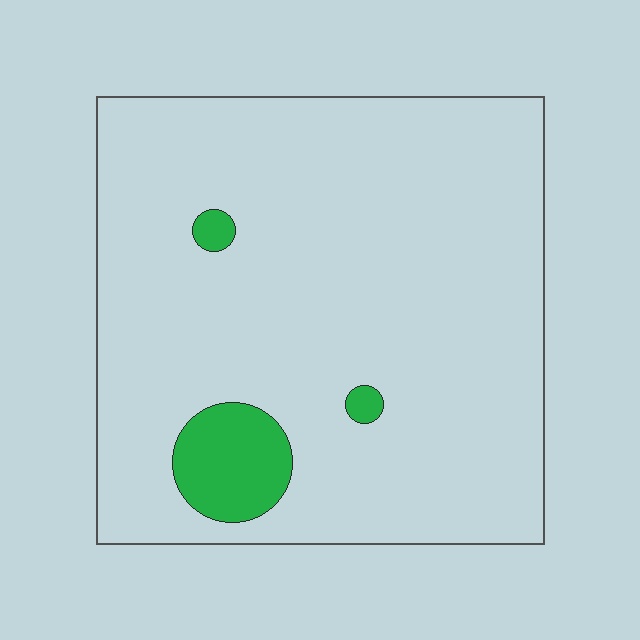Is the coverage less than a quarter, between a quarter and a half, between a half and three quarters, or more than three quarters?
Less than a quarter.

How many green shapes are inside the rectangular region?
3.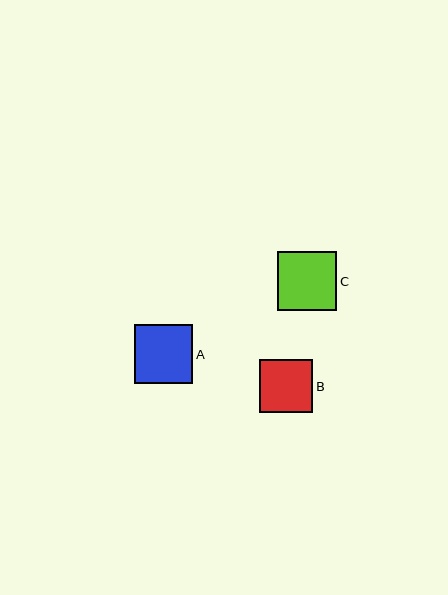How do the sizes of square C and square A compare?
Square C and square A are approximately the same size.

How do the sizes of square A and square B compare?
Square A and square B are approximately the same size.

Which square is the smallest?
Square B is the smallest with a size of approximately 53 pixels.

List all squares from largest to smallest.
From largest to smallest: C, A, B.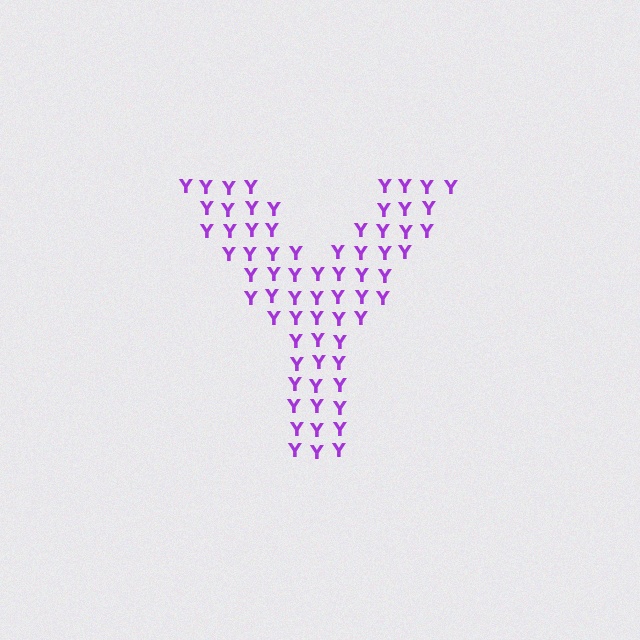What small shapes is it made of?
It is made of small letter Y's.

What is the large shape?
The large shape is the letter Y.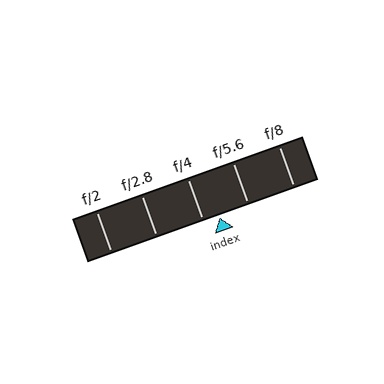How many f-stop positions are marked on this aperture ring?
There are 5 f-stop positions marked.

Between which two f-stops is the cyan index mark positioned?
The index mark is between f/4 and f/5.6.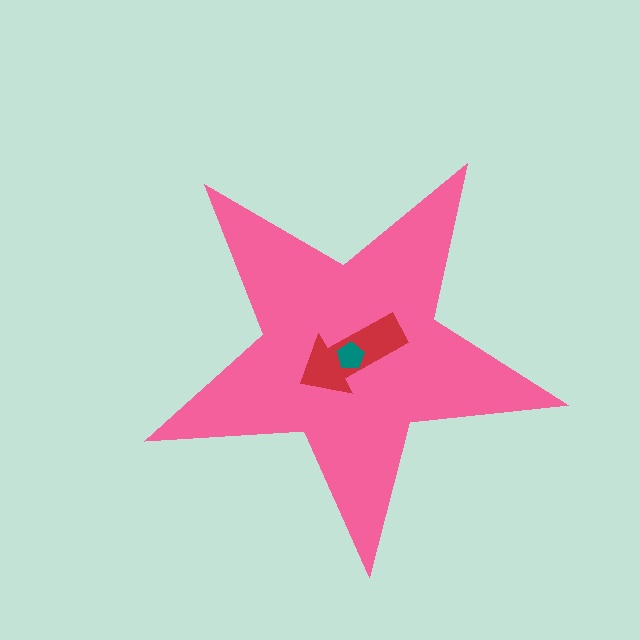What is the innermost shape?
The teal pentagon.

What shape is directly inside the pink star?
The red arrow.